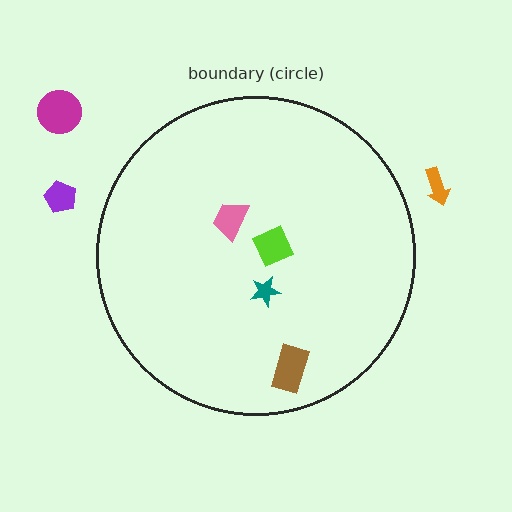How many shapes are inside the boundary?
4 inside, 3 outside.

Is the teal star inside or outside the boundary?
Inside.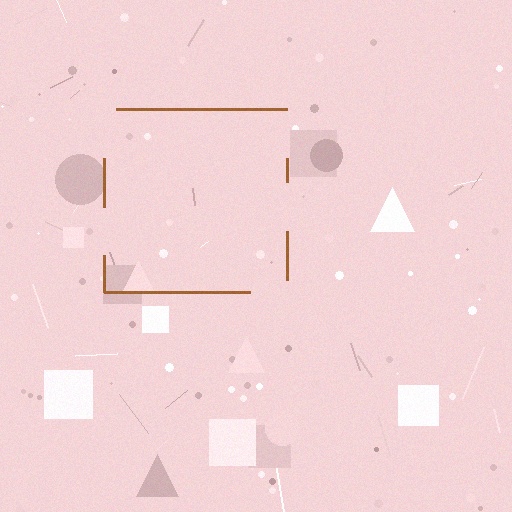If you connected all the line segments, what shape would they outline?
They would outline a square.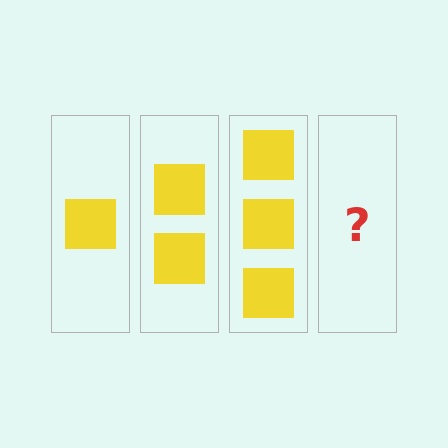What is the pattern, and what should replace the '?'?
The pattern is that each step adds one more square. The '?' should be 4 squares.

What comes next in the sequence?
The next element should be 4 squares.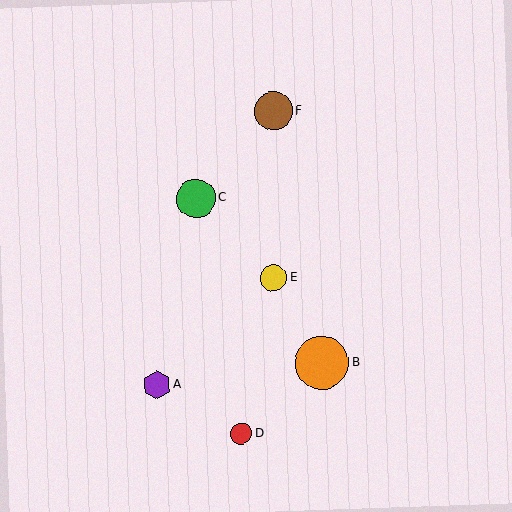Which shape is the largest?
The orange circle (labeled B) is the largest.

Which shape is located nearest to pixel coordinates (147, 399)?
The purple hexagon (labeled A) at (157, 385) is nearest to that location.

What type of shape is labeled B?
Shape B is an orange circle.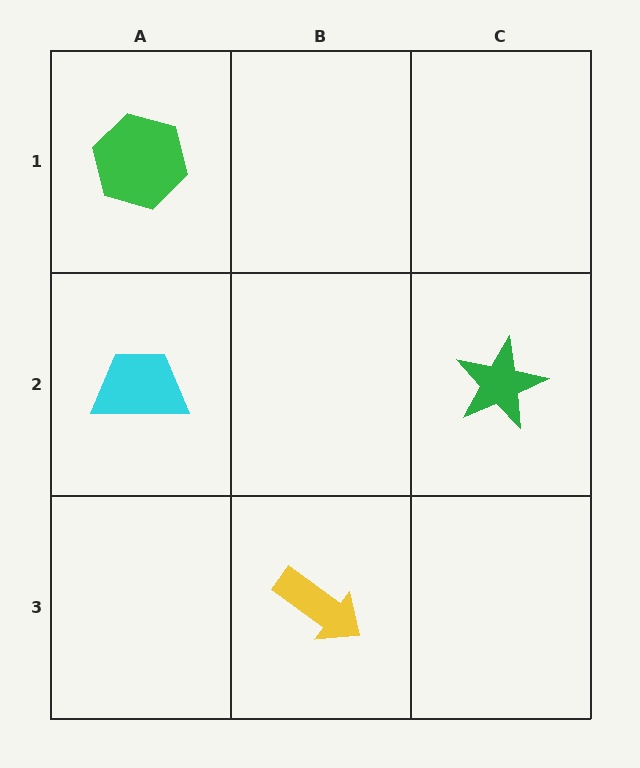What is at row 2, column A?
A cyan trapezoid.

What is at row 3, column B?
A yellow arrow.